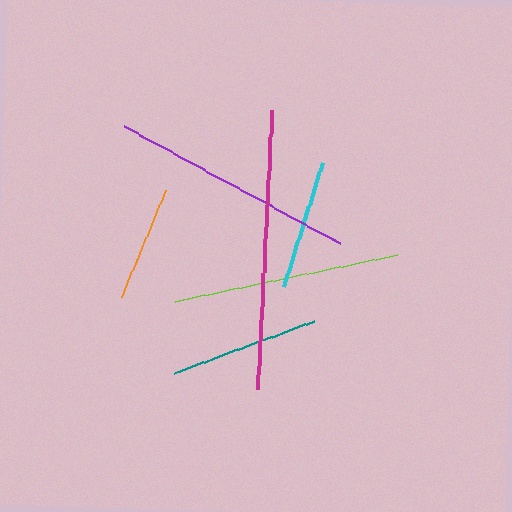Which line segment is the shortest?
The orange line is the shortest at approximately 115 pixels.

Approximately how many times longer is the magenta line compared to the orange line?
The magenta line is approximately 2.4 times the length of the orange line.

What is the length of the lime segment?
The lime segment is approximately 228 pixels long.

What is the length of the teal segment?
The teal segment is approximately 149 pixels long.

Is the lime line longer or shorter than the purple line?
The purple line is longer than the lime line.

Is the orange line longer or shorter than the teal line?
The teal line is longer than the orange line.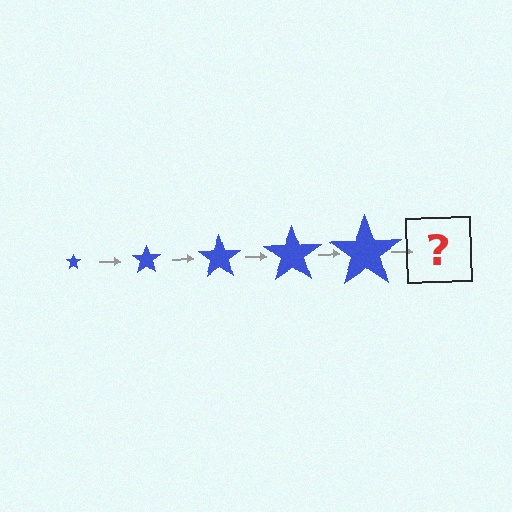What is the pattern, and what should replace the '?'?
The pattern is that the star gets progressively larger each step. The '?' should be a blue star, larger than the previous one.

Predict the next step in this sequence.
The next step is a blue star, larger than the previous one.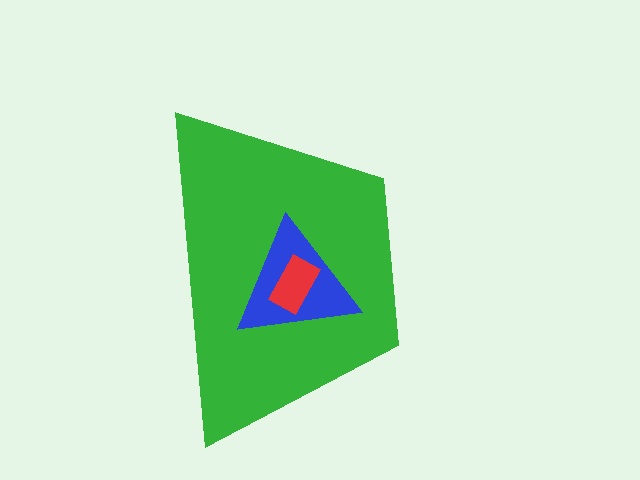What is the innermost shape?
The red rectangle.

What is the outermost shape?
The green trapezoid.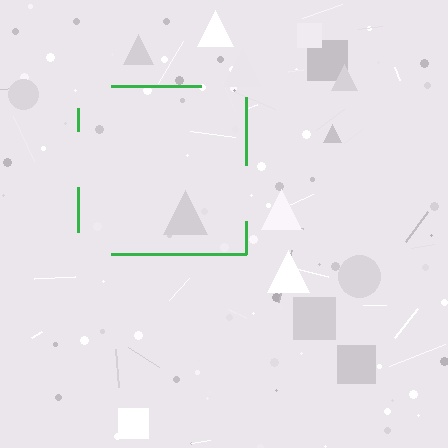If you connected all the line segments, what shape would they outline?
They would outline a square.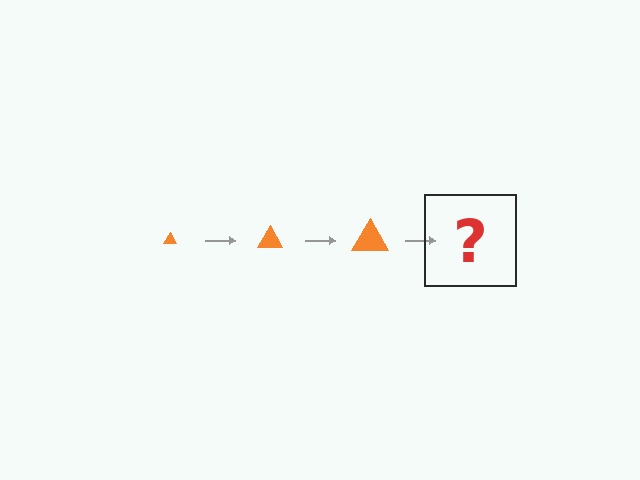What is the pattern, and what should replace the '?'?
The pattern is that the triangle gets progressively larger each step. The '?' should be an orange triangle, larger than the previous one.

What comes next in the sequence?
The next element should be an orange triangle, larger than the previous one.